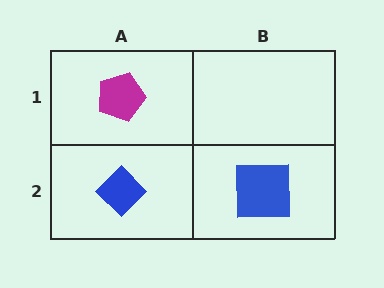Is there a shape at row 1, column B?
No, that cell is empty.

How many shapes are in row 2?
2 shapes.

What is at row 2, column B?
A blue square.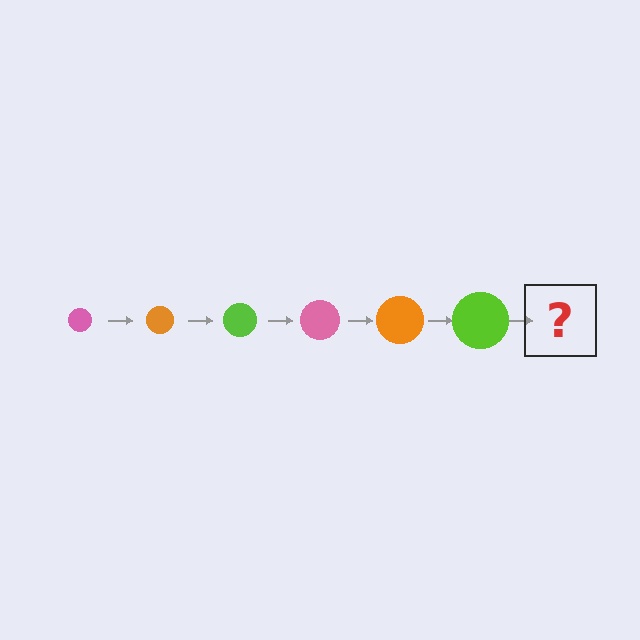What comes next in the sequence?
The next element should be a pink circle, larger than the previous one.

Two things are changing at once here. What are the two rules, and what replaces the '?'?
The two rules are that the circle grows larger each step and the color cycles through pink, orange, and lime. The '?' should be a pink circle, larger than the previous one.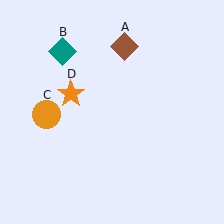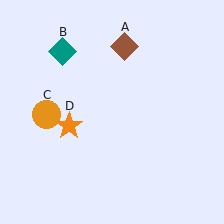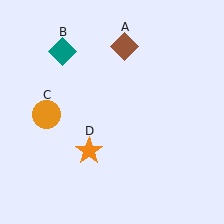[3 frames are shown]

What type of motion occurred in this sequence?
The orange star (object D) rotated counterclockwise around the center of the scene.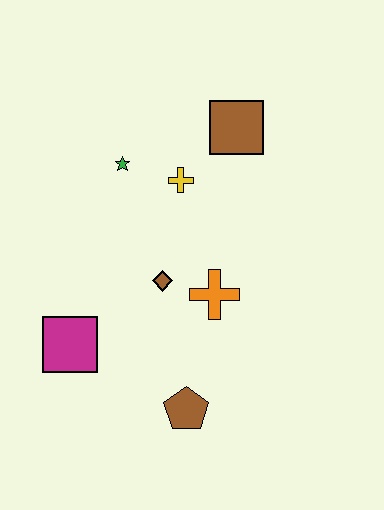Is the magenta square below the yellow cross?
Yes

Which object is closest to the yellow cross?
The green star is closest to the yellow cross.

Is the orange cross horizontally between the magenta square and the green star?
No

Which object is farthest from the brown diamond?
The brown square is farthest from the brown diamond.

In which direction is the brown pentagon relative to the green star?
The brown pentagon is below the green star.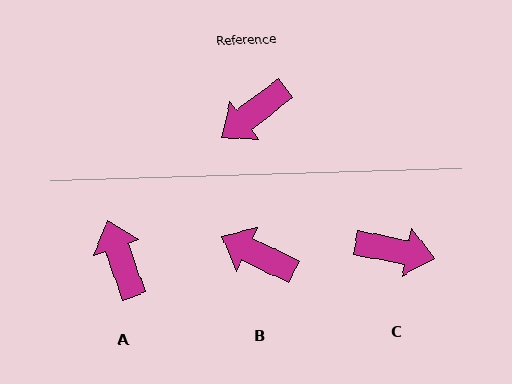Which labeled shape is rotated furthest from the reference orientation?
C, about 131 degrees away.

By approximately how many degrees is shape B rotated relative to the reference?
Approximately 64 degrees clockwise.